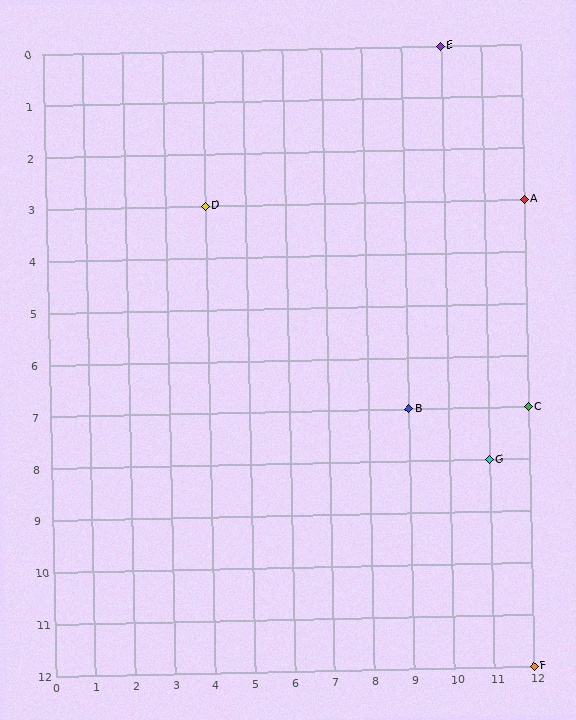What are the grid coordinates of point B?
Point B is at grid coordinates (9, 7).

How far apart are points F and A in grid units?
Points F and A are 9 rows apart.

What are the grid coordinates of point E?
Point E is at grid coordinates (10, 0).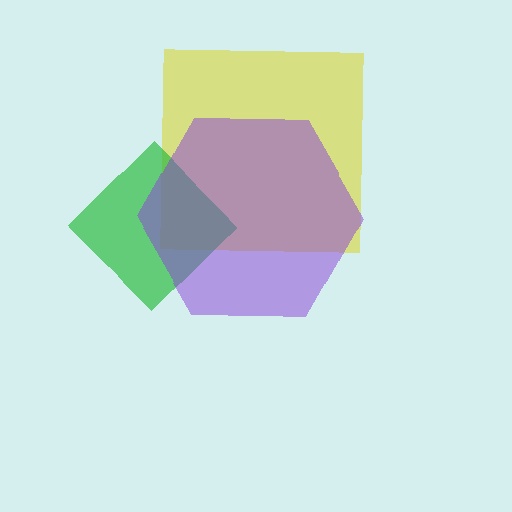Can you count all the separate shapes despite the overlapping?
Yes, there are 3 separate shapes.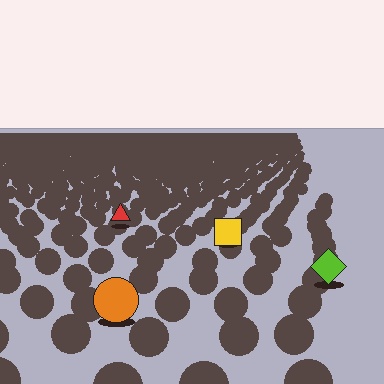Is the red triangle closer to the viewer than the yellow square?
No. The yellow square is closer — you can tell from the texture gradient: the ground texture is coarser near it.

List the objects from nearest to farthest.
From nearest to farthest: the orange circle, the lime diamond, the yellow square, the red triangle.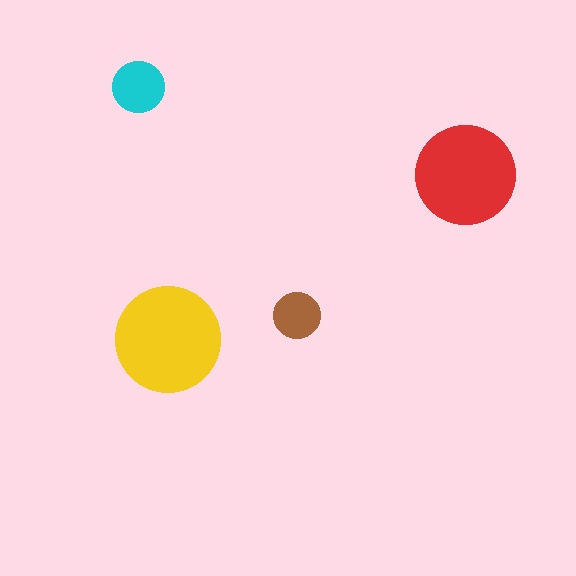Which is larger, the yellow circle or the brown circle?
The yellow one.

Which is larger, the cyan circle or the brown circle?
The cyan one.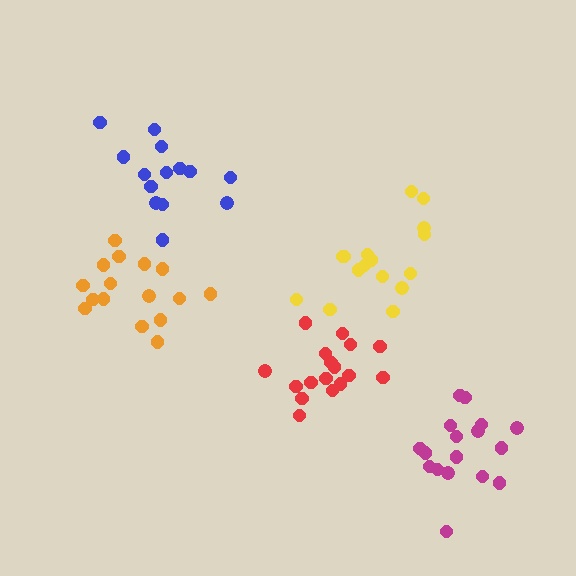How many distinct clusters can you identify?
There are 5 distinct clusters.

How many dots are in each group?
Group 1: 17 dots, Group 2: 16 dots, Group 3: 16 dots, Group 4: 14 dots, Group 5: 17 dots (80 total).